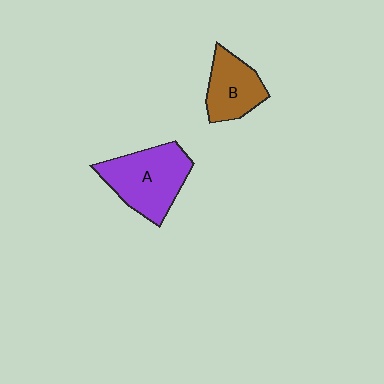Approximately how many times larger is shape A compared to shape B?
Approximately 1.5 times.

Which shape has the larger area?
Shape A (purple).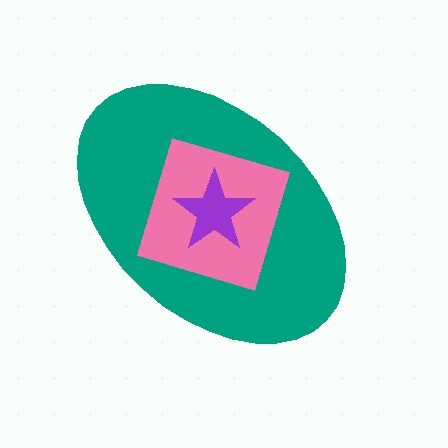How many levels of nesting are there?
3.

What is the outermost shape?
The teal ellipse.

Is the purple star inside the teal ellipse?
Yes.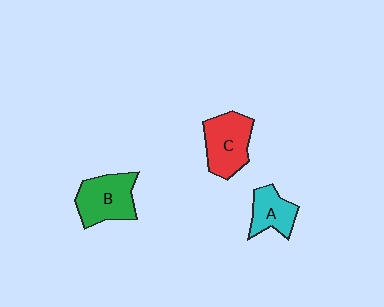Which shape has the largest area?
Shape B (green).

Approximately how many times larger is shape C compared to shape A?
Approximately 1.4 times.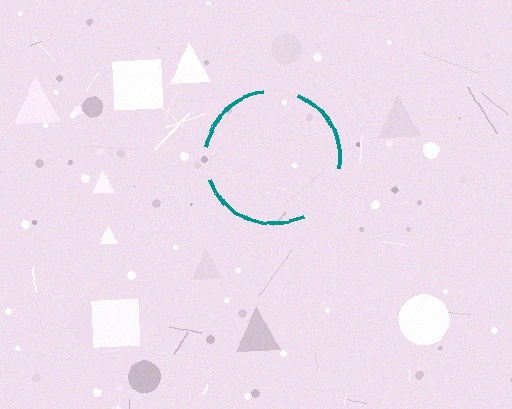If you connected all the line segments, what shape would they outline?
They would outline a circle.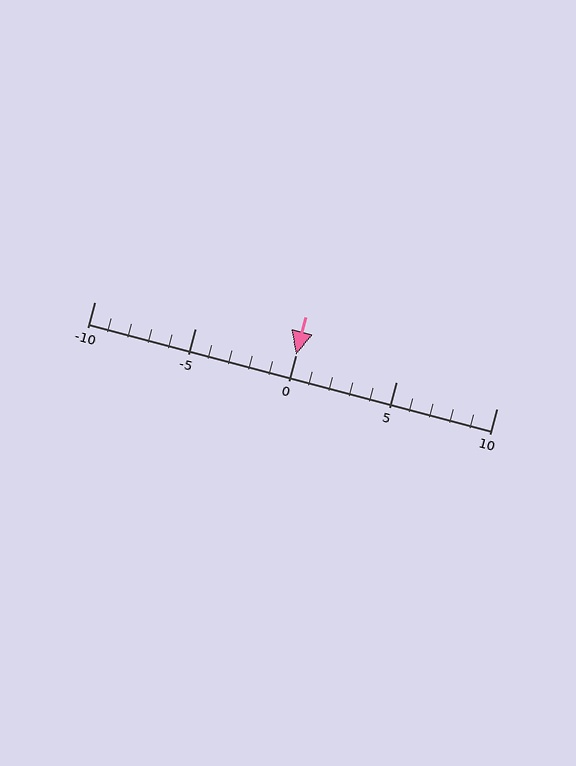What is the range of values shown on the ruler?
The ruler shows values from -10 to 10.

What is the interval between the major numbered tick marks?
The major tick marks are spaced 5 units apart.